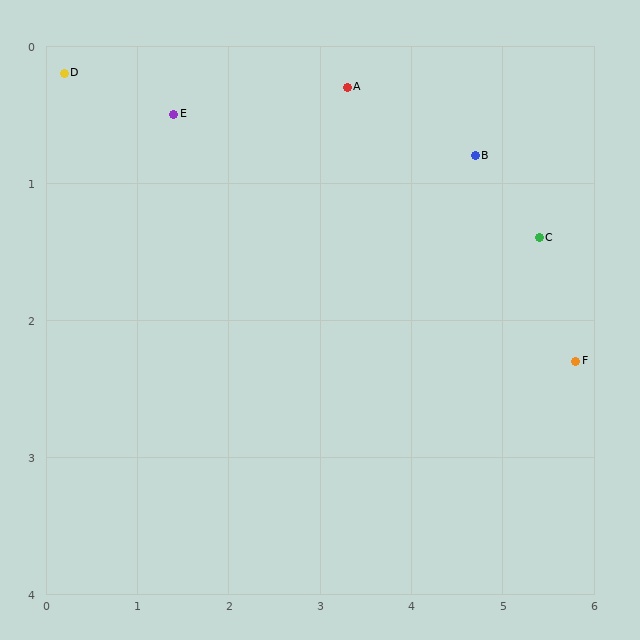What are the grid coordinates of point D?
Point D is at approximately (0.2, 0.2).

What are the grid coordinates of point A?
Point A is at approximately (3.3, 0.3).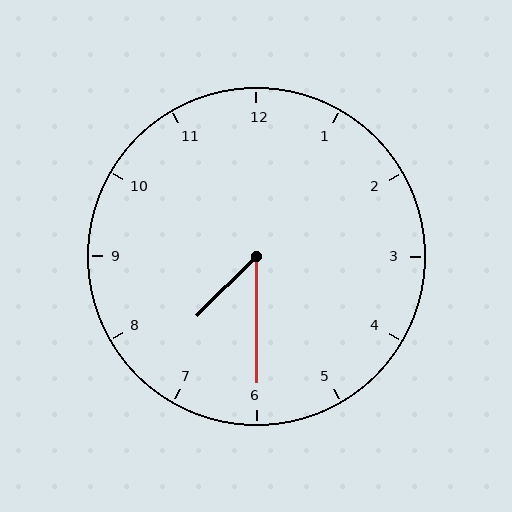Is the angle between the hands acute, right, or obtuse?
It is acute.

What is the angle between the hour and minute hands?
Approximately 45 degrees.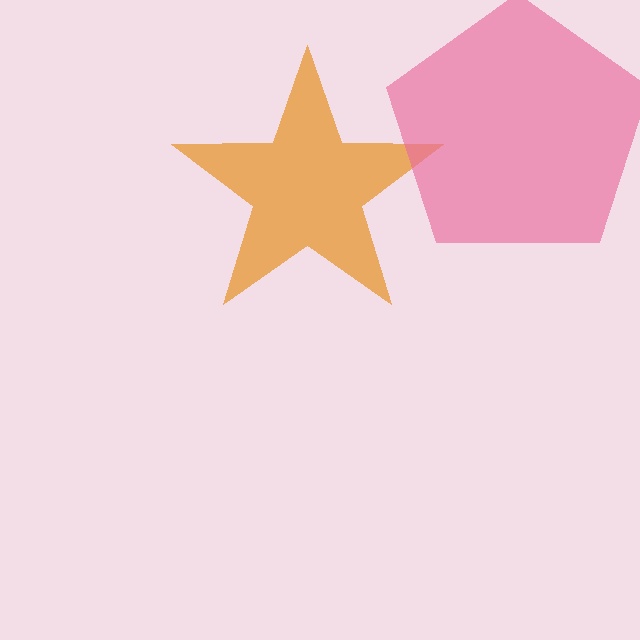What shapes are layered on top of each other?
The layered shapes are: an orange star, a pink pentagon.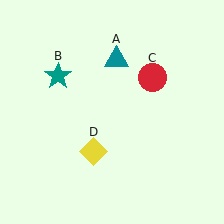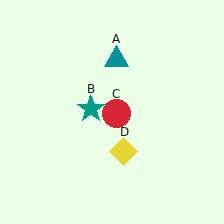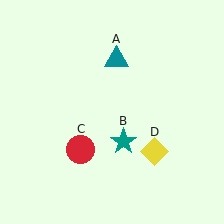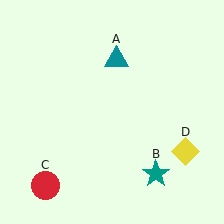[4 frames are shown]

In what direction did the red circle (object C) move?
The red circle (object C) moved down and to the left.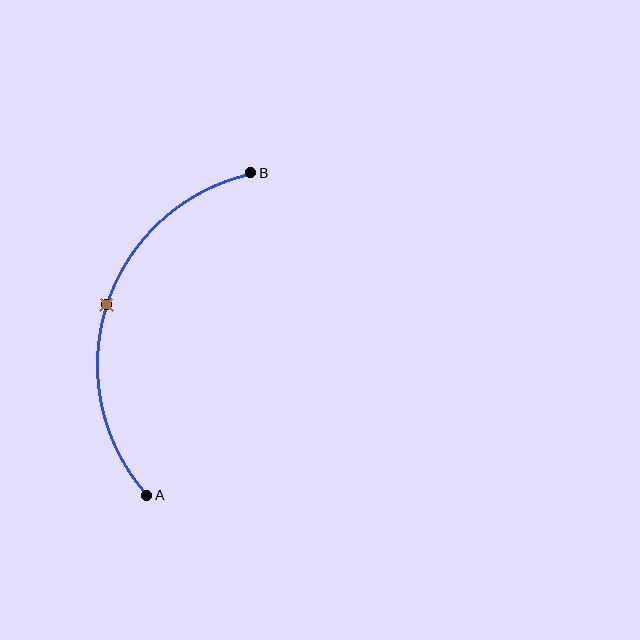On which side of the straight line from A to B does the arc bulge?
The arc bulges to the left of the straight line connecting A and B.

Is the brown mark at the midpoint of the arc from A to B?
Yes. The brown mark lies on the arc at equal arc-length from both A and B — it is the arc midpoint.